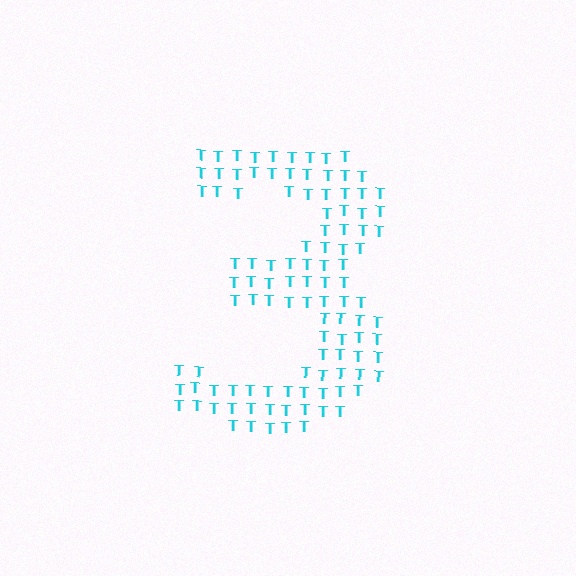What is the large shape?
The large shape is the digit 3.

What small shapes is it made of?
It is made of small letter T's.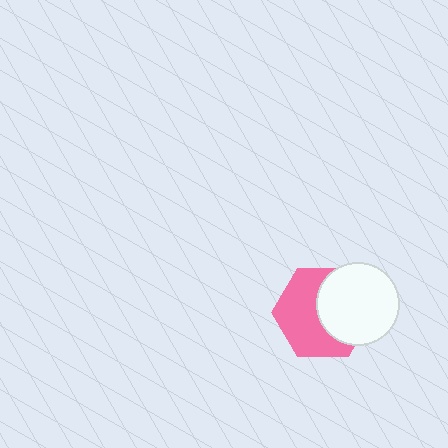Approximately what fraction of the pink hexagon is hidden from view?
Roughly 44% of the pink hexagon is hidden behind the white circle.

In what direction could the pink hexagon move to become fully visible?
The pink hexagon could move left. That would shift it out from behind the white circle entirely.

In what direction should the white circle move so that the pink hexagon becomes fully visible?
The white circle should move right. That is the shortest direction to clear the overlap and leave the pink hexagon fully visible.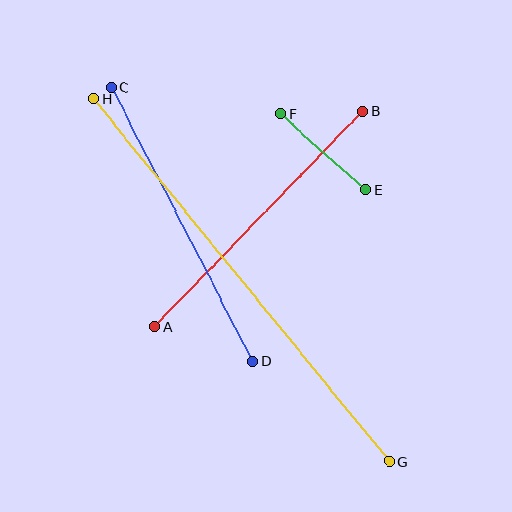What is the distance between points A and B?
The distance is approximately 299 pixels.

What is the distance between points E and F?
The distance is approximately 114 pixels.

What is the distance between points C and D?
The distance is approximately 308 pixels.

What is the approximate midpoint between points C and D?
The midpoint is at approximately (182, 225) pixels.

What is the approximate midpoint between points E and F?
The midpoint is at approximately (323, 152) pixels.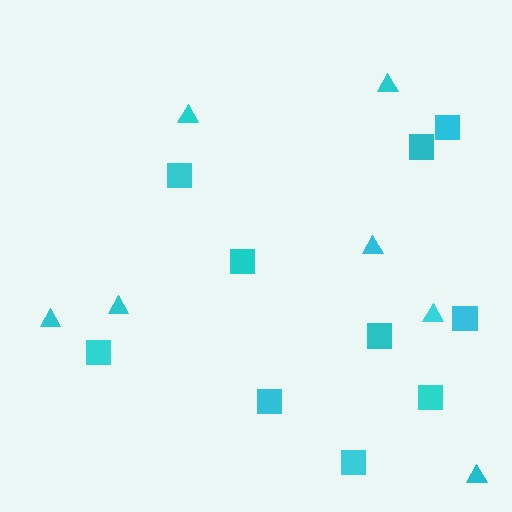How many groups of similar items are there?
There are 2 groups: one group of squares (10) and one group of triangles (7).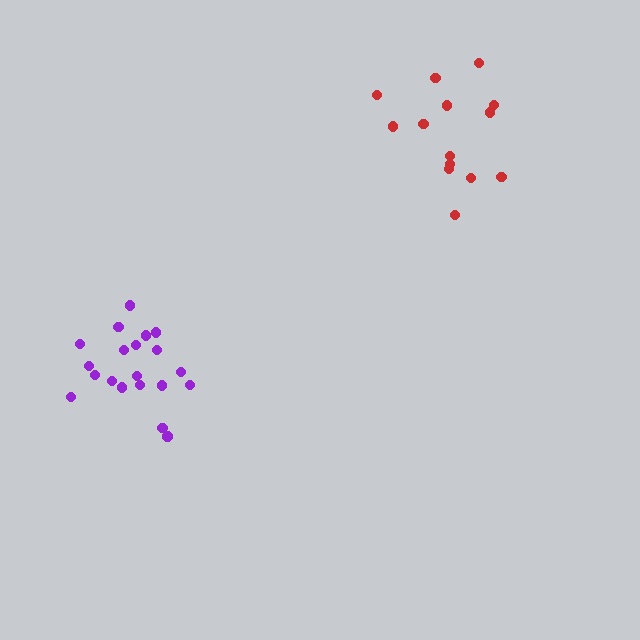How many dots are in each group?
Group 1: 20 dots, Group 2: 14 dots (34 total).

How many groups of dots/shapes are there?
There are 2 groups.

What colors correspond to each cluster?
The clusters are colored: purple, red.